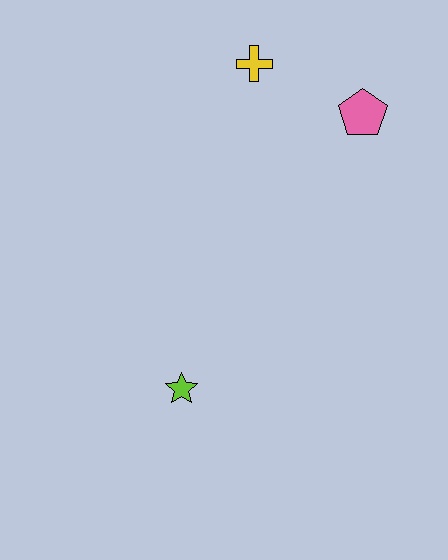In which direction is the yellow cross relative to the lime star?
The yellow cross is above the lime star.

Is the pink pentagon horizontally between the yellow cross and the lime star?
No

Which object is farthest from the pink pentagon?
The lime star is farthest from the pink pentagon.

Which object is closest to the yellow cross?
The pink pentagon is closest to the yellow cross.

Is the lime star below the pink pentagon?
Yes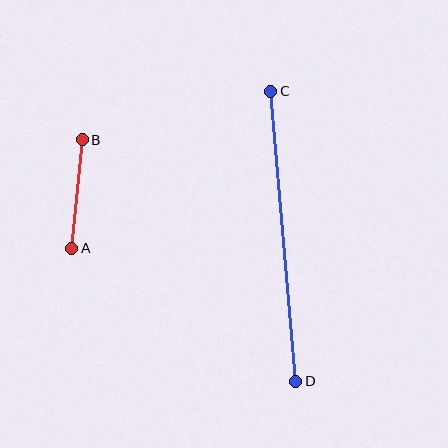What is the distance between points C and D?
The distance is approximately 291 pixels.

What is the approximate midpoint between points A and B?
The midpoint is at approximately (77, 194) pixels.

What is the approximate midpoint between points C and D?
The midpoint is at approximately (283, 236) pixels.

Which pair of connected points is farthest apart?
Points C and D are farthest apart.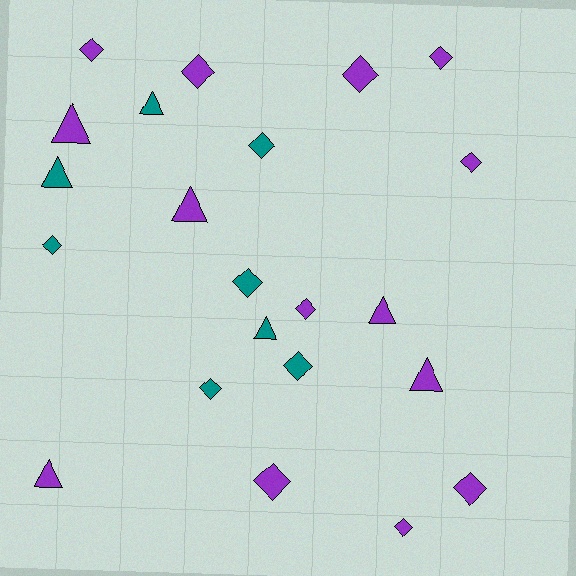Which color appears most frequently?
Purple, with 14 objects.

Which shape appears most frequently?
Diamond, with 14 objects.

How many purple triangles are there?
There are 5 purple triangles.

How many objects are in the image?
There are 22 objects.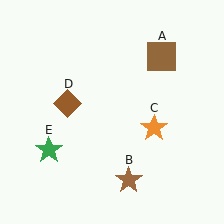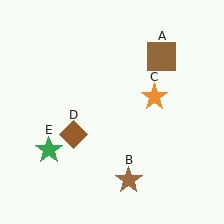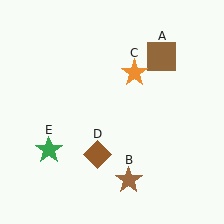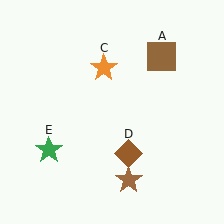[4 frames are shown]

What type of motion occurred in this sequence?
The orange star (object C), brown diamond (object D) rotated counterclockwise around the center of the scene.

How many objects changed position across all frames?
2 objects changed position: orange star (object C), brown diamond (object D).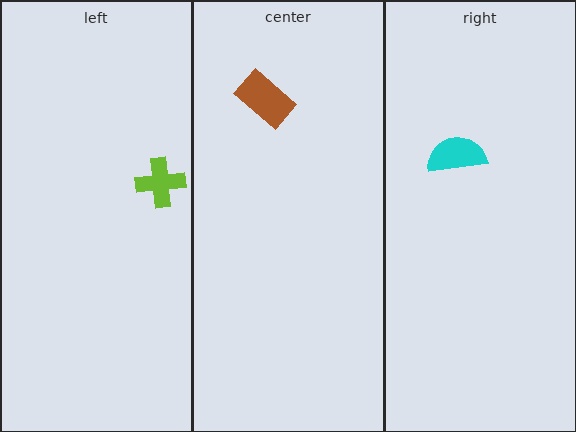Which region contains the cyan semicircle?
The right region.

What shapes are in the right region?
The cyan semicircle.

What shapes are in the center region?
The brown rectangle.